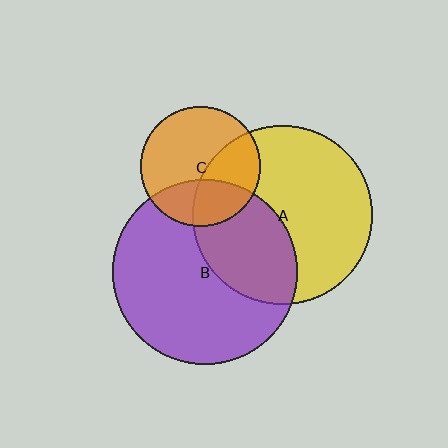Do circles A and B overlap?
Yes.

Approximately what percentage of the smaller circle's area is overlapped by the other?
Approximately 40%.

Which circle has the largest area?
Circle B (purple).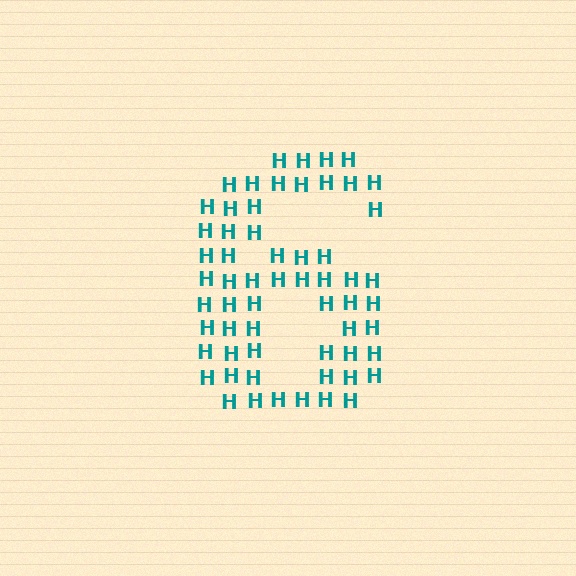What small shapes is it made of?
It is made of small letter H's.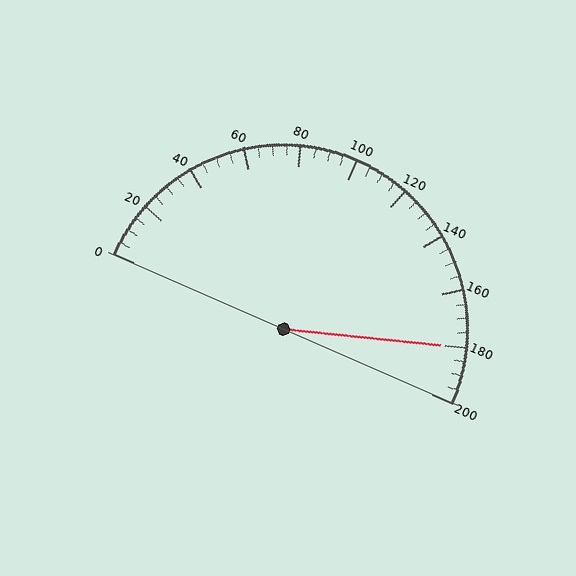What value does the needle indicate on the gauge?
The needle indicates approximately 180.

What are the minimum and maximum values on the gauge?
The gauge ranges from 0 to 200.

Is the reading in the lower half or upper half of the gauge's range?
The reading is in the upper half of the range (0 to 200).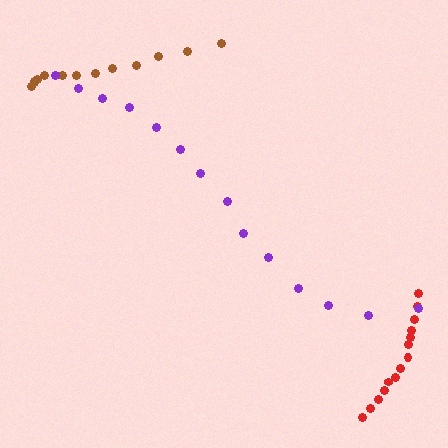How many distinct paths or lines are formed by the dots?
There are 3 distinct paths.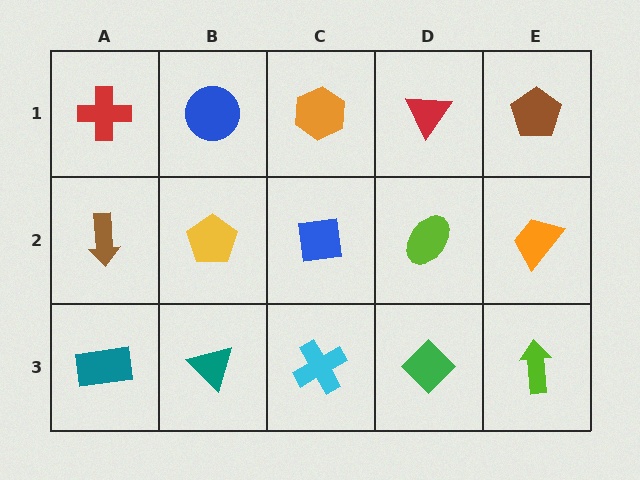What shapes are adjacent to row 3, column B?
A yellow pentagon (row 2, column B), a teal rectangle (row 3, column A), a cyan cross (row 3, column C).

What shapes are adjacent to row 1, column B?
A yellow pentagon (row 2, column B), a red cross (row 1, column A), an orange hexagon (row 1, column C).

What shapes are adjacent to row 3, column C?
A blue square (row 2, column C), a teal triangle (row 3, column B), a green diamond (row 3, column D).